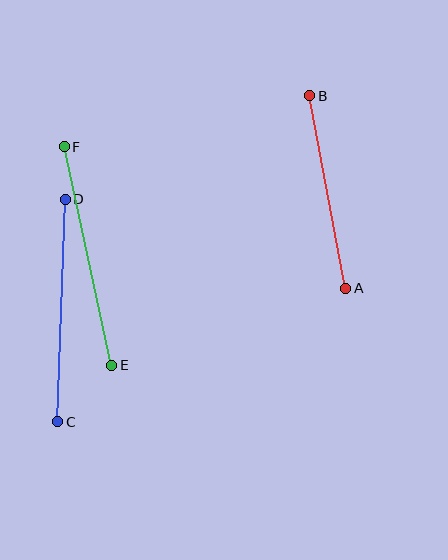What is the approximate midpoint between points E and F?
The midpoint is at approximately (88, 256) pixels.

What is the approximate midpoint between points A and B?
The midpoint is at approximately (328, 192) pixels.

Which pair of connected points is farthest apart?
Points E and F are farthest apart.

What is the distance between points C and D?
The distance is approximately 223 pixels.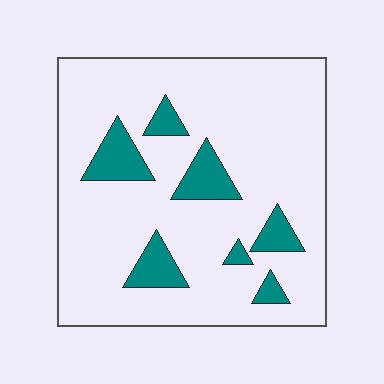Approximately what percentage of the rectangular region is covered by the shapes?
Approximately 15%.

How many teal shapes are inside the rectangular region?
7.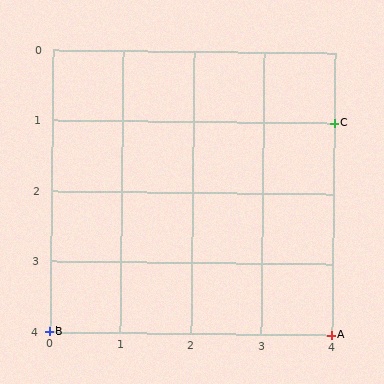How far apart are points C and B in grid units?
Points C and B are 4 columns and 3 rows apart (about 5.0 grid units diagonally).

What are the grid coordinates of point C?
Point C is at grid coordinates (4, 1).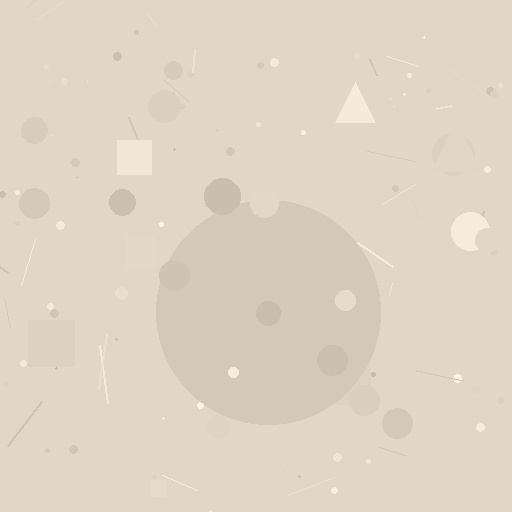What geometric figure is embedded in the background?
A circle is embedded in the background.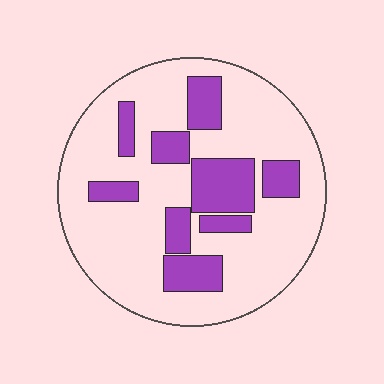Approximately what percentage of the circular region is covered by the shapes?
Approximately 25%.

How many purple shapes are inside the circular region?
9.